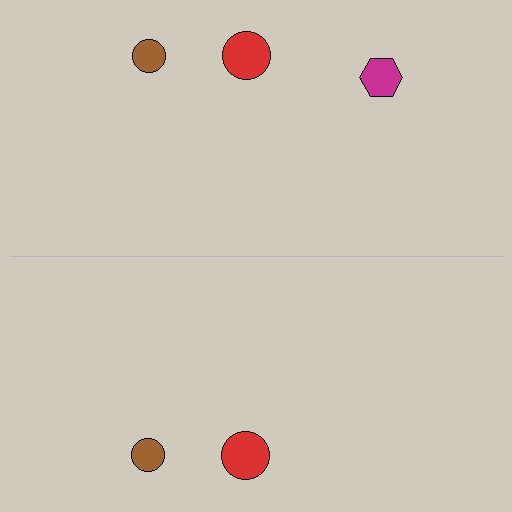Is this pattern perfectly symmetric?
No, the pattern is not perfectly symmetric. A magenta hexagon is missing from the bottom side.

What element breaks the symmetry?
A magenta hexagon is missing from the bottom side.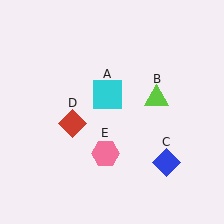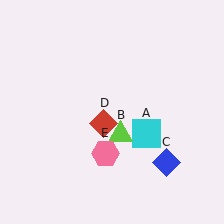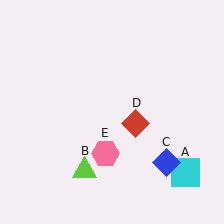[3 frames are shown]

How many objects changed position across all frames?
3 objects changed position: cyan square (object A), lime triangle (object B), red diamond (object D).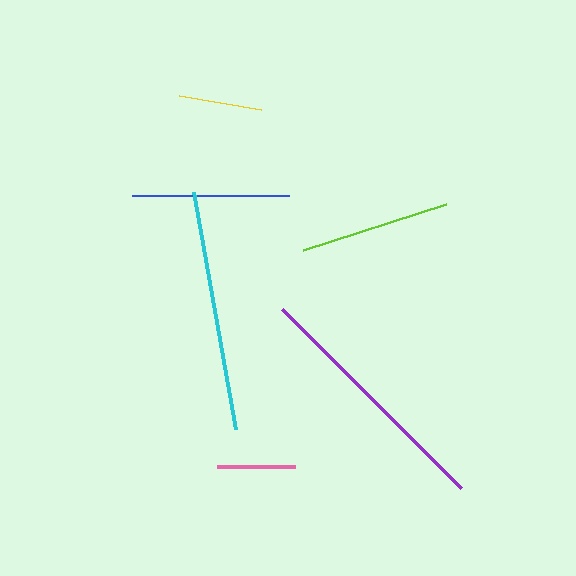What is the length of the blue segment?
The blue segment is approximately 158 pixels long.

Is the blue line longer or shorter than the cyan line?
The cyan line is longer than the blue line.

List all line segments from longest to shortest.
From longest to shortest: purple, cyan, blue, lime, yellow, pink.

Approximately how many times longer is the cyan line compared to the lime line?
The cyan line is approximately 1.6 times the length of the lime line.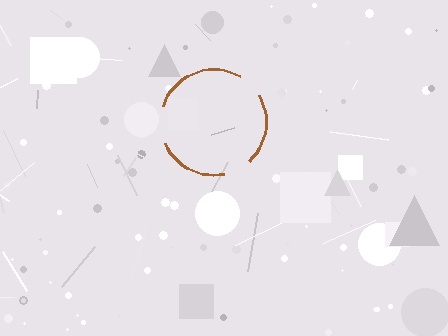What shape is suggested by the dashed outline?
The dashed outline suggests a circle.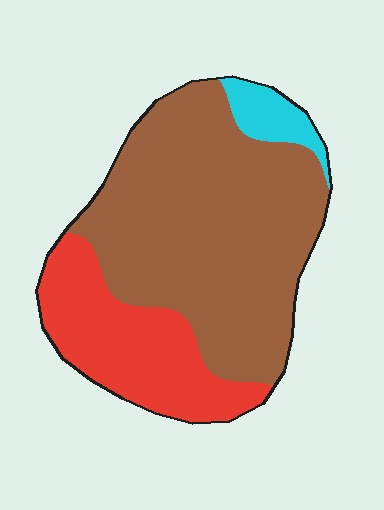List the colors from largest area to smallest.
From largest to smallest: brown, red, cyan.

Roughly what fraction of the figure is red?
Red takes up about one quarter (1/4) of the figure.